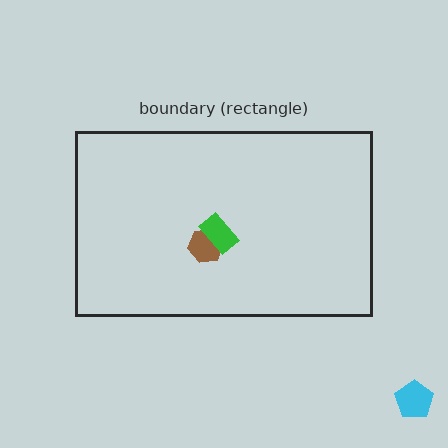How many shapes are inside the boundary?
2 inside, 1 outside.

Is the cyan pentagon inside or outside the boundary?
Outside.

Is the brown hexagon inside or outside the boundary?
Inside.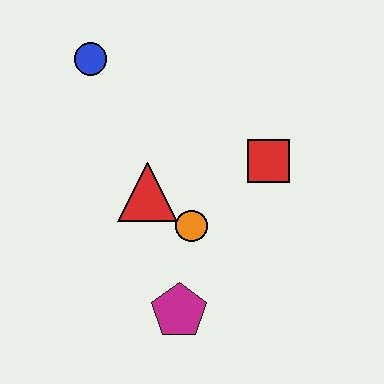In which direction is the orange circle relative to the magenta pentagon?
The orange circle is above the magenta pentagon.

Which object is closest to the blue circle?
The red triangle is closest to the blue circle.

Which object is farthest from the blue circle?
The magenta pentagon is farthest from the blue circle.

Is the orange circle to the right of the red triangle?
Yes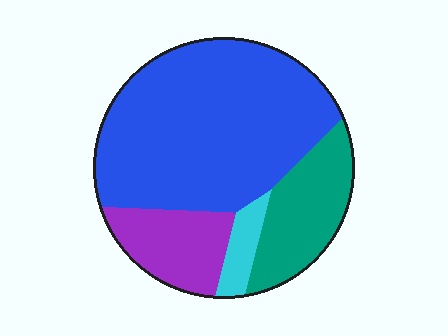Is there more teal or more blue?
Blue.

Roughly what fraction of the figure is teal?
Teal takes up about one fifth (1/5) of the figure.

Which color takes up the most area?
Blue, at roughly 60%.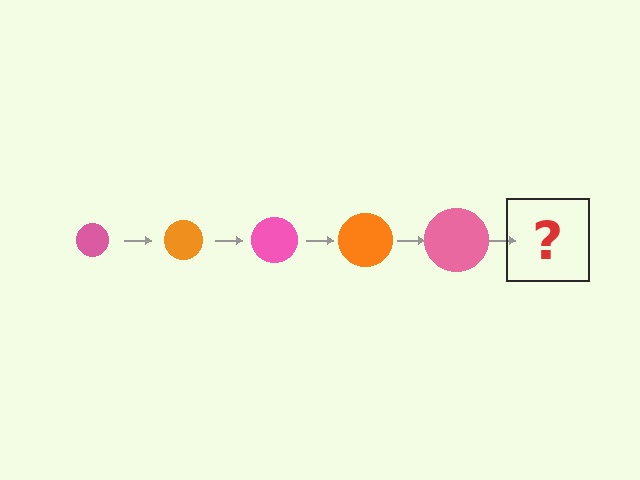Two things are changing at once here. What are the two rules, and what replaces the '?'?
The two rules are that the circle grows larger each step and the color cycles through pink and orange. The '?' should be an orange circle, larger than the previous one.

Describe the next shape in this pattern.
It should be an orange circle, larger than the previous one.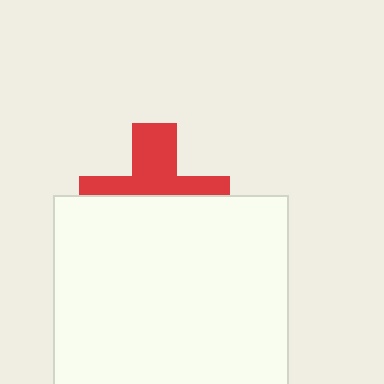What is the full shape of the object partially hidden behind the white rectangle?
The partially hidden object is a red cross.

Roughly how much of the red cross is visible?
About half of it is visible (roughly 46%).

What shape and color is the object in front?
The object in front is a white rectangle.